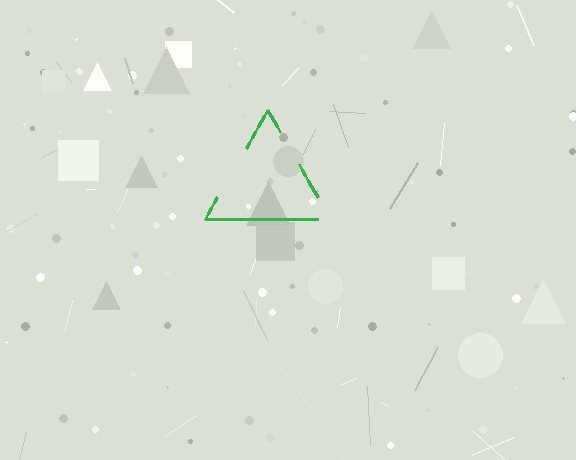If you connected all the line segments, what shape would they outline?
They would outline a triangle.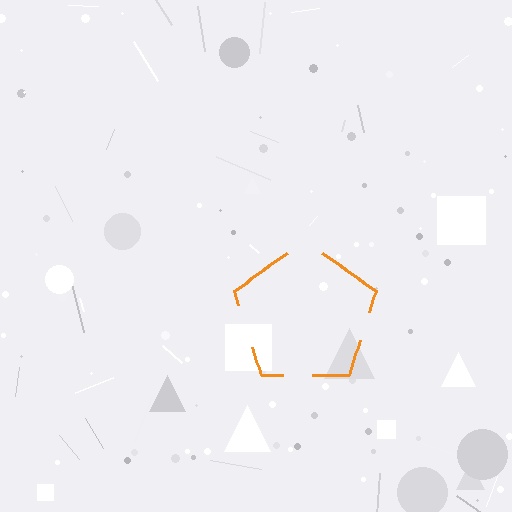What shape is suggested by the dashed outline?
The dashed outline suggests a pentagon.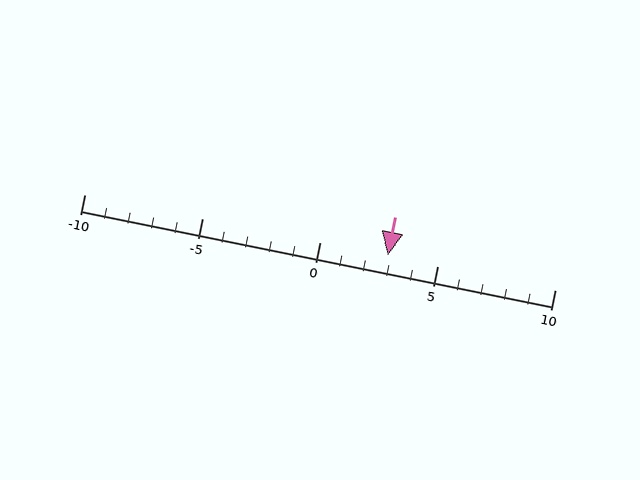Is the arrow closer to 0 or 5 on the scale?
The arrow is closer to 5.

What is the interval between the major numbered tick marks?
The major tick marks are spaced 5 units apart.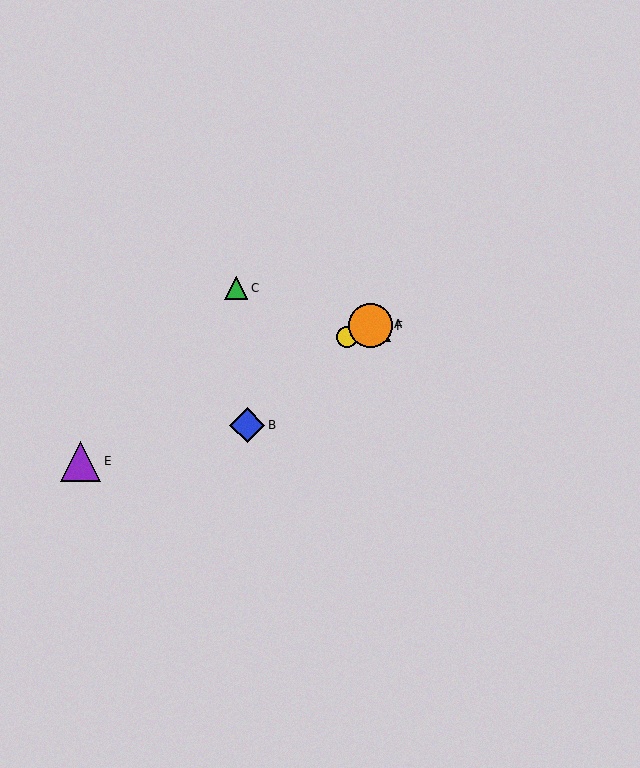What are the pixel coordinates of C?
Object C is at (236, 288).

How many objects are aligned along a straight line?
4 objects (A, D, E, F) are aligned along a straight line.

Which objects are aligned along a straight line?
Objects A, D, E, F are aligned along a straight line.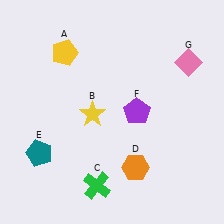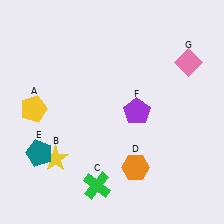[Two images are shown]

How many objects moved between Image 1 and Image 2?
2 objects moved between the two images.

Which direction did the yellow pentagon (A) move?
The yellow pentagon (A) moved down.